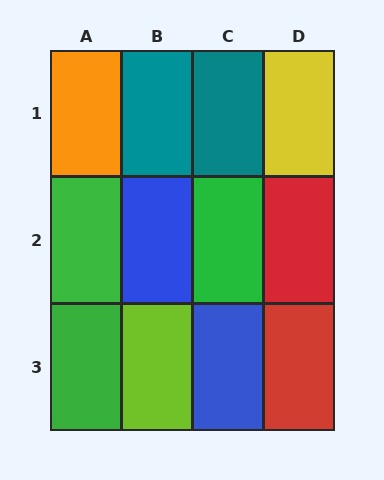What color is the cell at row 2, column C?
Green.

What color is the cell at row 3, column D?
Red.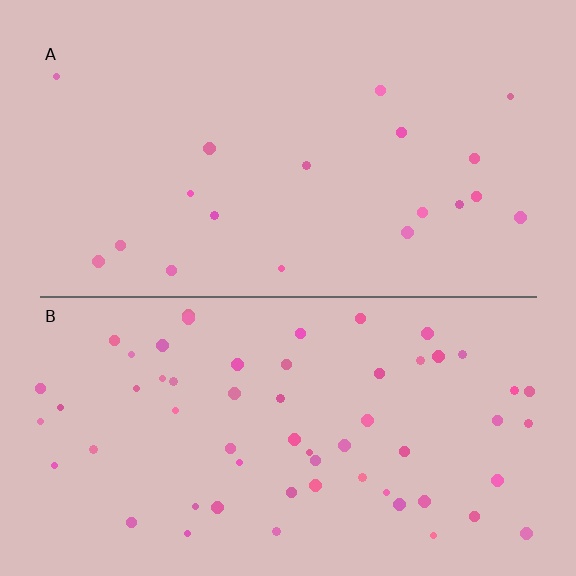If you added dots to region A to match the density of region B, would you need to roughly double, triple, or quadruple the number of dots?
Approximately triple.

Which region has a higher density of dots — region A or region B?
B (the bottom).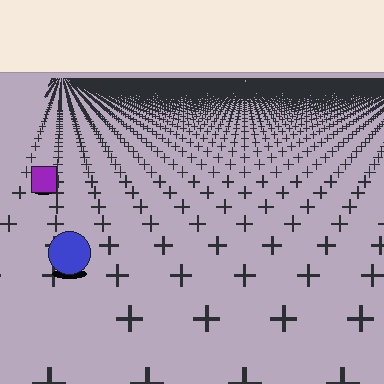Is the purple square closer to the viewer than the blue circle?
No. The blue circle is closer — you can tell from the texture gradient: the ground texture is coarser near it.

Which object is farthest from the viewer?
The purple square is farthest from the viewer. It appears smaller and the ground texture around it is denser.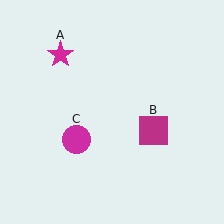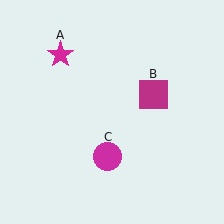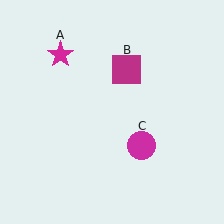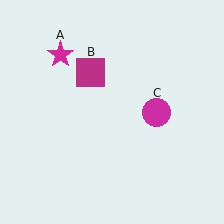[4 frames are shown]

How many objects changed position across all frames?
2 objects changed position: magenta square (object B), magenta circle (object C).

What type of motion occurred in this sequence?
The magenta square (object B), magenta circle (object C) rotated counterclockwise around the center of the scene.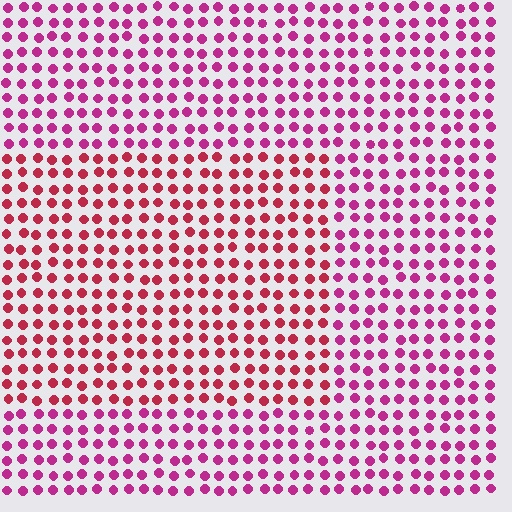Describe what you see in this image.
The image is filled with small magenta elements in a uniform arrangement. A rectangle-shaped region is visible where the elements are tinted to a slightly different hue, forming a subtle color boundary.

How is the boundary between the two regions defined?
The boundary is defined purely by a slight shift in hue (about 29 degrees). Spacing, size, and orientation are identical on both sides.